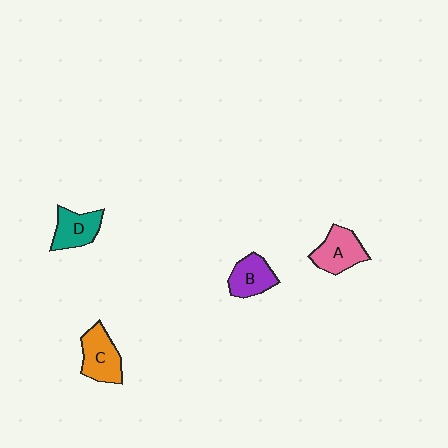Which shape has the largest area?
Shape C (orange).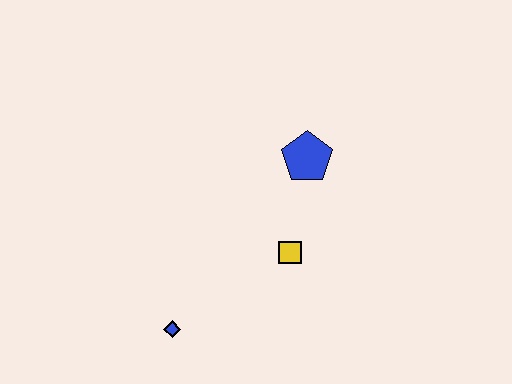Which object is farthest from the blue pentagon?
The blue diamond is farthest from the blue pentagon.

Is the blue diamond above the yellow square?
No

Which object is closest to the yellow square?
The blue pentagon is closest to the yellow square.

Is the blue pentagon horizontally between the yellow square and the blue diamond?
No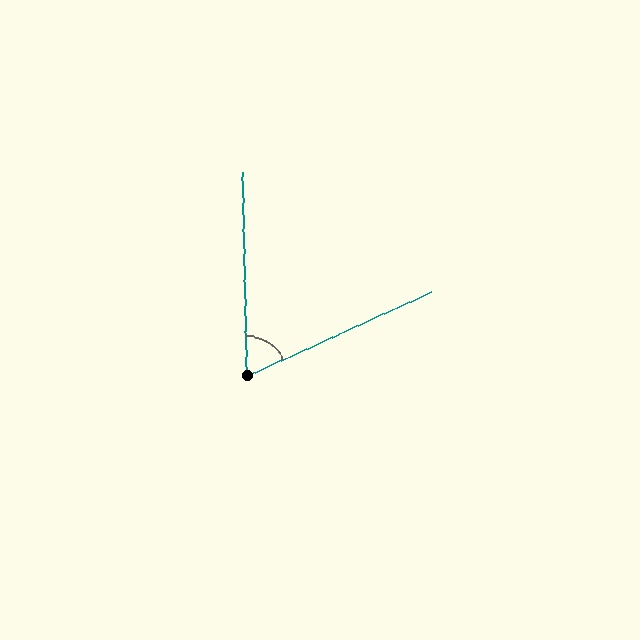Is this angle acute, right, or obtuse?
It is acute.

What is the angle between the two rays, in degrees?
Approximately 67 degrees.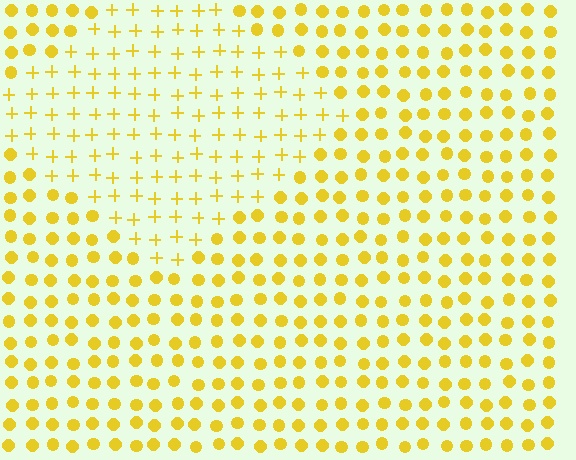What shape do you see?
I see a diamond.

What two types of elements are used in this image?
The image uses plus signs inside the diamond region and circles outside it.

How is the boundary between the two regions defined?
The boundary is defined by a change in element shape: plus signs inside vs. circles outside. All elements share the same color and spacing.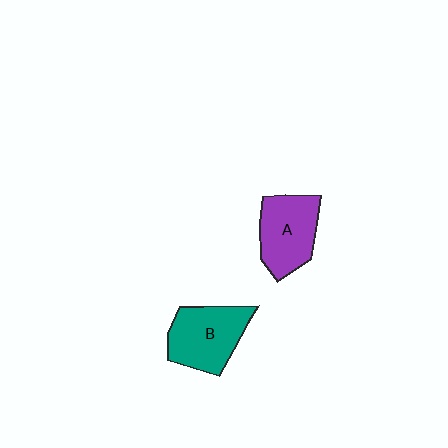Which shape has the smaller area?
Shape A (purple).